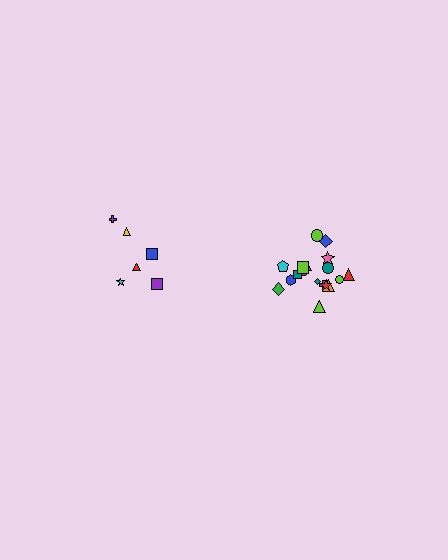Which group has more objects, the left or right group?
The right group.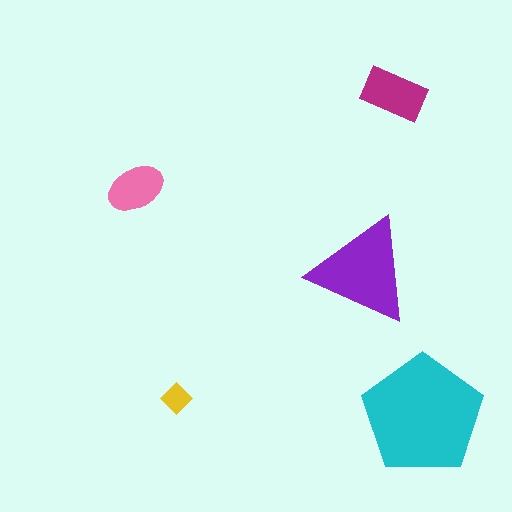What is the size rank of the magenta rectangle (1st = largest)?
3rd.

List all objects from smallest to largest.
The yellow diamond, the pink ellipse, the magenta rectangle, the purple triangle, the cyan pentagon.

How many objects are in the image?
There are 5 objects in the image.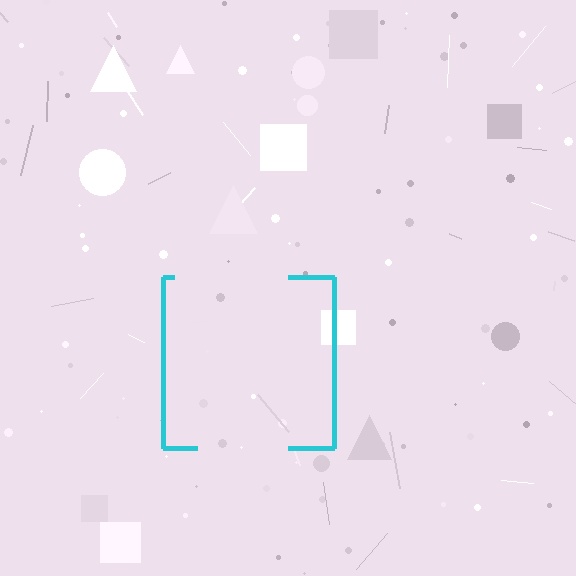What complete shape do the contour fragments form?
The contour fragments form a square.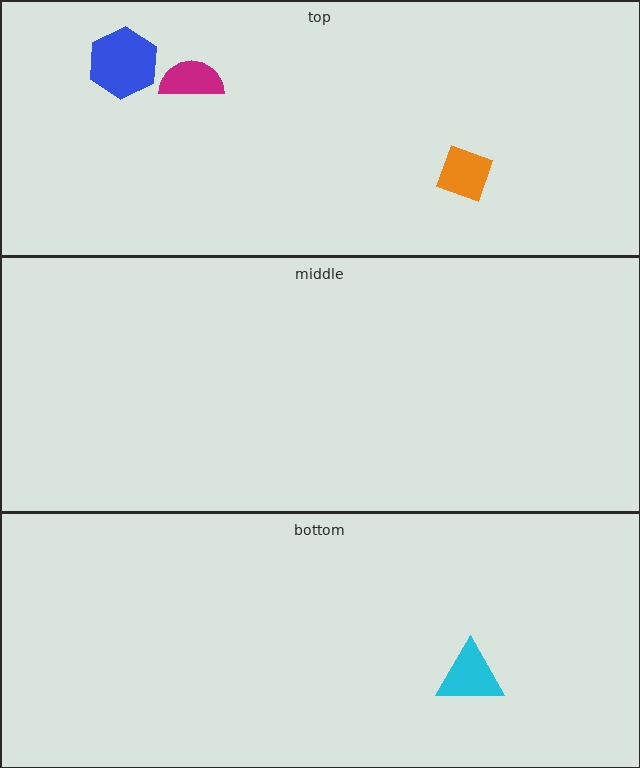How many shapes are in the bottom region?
1.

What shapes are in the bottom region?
The cyan triangle.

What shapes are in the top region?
The orange diamond, the magenta semicircle, the blue hexagon.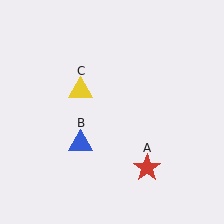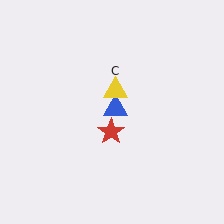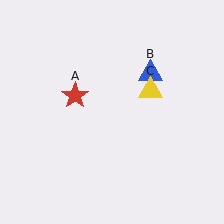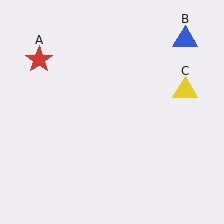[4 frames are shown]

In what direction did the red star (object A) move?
The red star (object A) moved up and to the left.